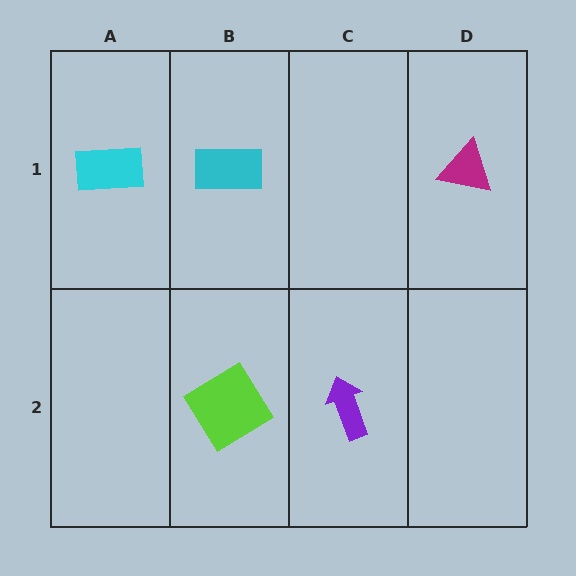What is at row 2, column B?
A lime diamond.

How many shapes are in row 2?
2 shapes.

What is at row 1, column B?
A cyan rectangle.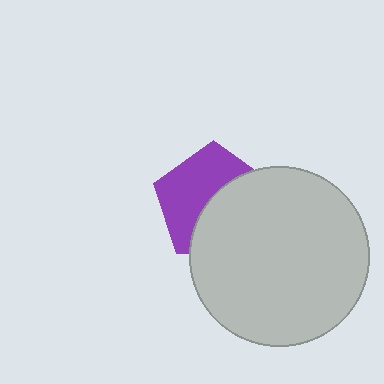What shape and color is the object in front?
The object in front is a light gray circle.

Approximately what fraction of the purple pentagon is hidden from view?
Roughly 50% of the purple pentagon is hidden behind the light gray circle.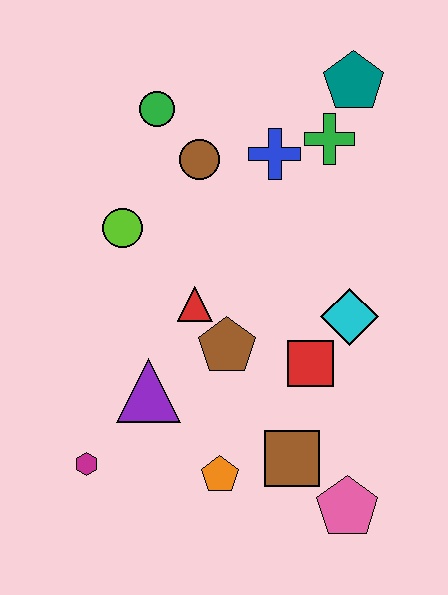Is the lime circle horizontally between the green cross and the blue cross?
No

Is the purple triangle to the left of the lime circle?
No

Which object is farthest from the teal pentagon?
The magenta hexagon is farthest from the teal pentagon.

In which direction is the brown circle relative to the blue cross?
The brown circle is to the left of the blue cross.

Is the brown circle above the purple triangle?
Yes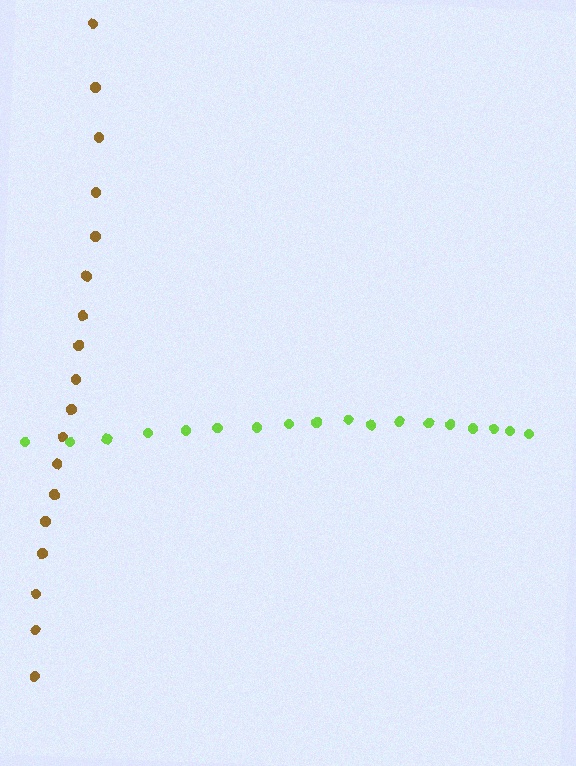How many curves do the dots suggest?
There are 2 distinct paths.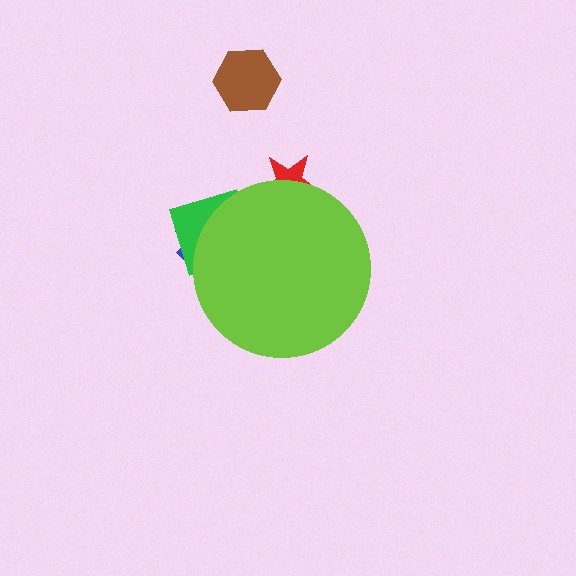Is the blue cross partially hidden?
Yes, the blue cross is partially hidden behind the lime circle.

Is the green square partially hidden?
Yes, the green square is partially hidden behind the lime circle.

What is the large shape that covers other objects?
A lime circle.